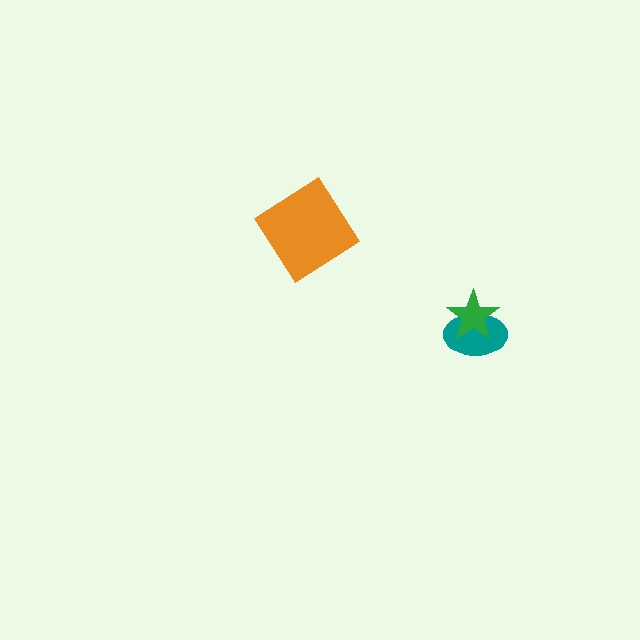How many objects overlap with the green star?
1 object overlaps with the green star.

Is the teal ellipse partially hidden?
Yes, it is partially covered by another shape.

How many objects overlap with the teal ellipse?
1 object overlaps with the teal ellipse.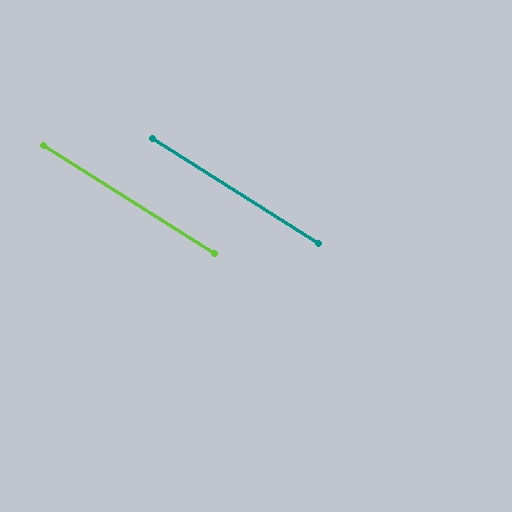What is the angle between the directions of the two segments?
Approximately 0 degrees.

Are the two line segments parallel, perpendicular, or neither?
Parallel — their directions differ by only 0.1°.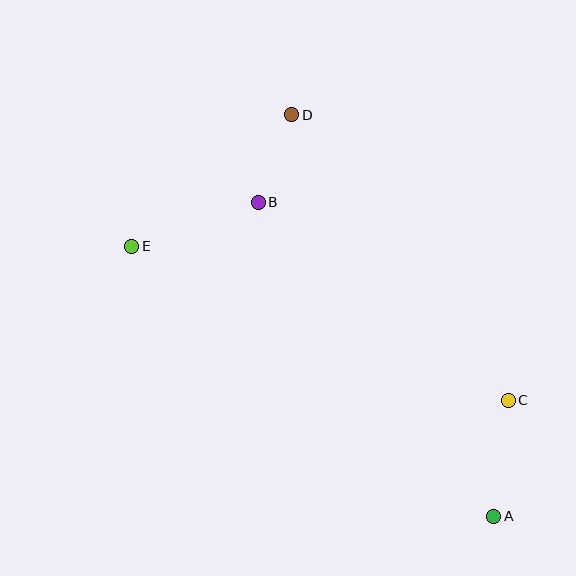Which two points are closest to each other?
Points B and D are closest to each other.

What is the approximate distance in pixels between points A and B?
The distance between A and B is approximately 392 pixels.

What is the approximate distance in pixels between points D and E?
The distance between D and E is approximately 207 pixels.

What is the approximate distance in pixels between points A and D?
The distance between A and D is approximately 450 pixels.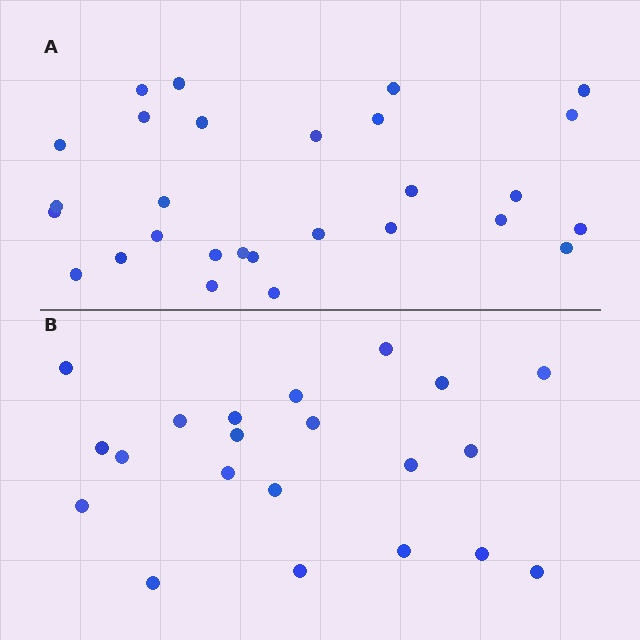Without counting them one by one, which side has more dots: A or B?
Region A (the top region) has more dots.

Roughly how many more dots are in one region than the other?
Region A has roughly 8 or so more dots than region B.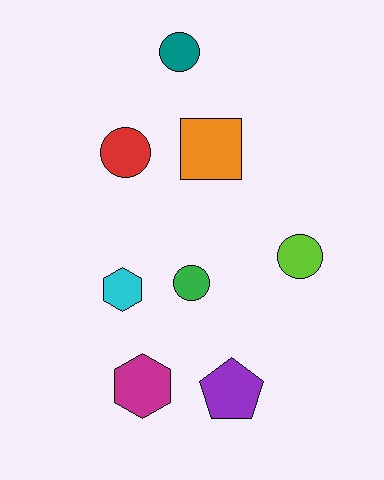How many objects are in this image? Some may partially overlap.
There are 8 objects.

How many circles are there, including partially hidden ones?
There are 4 circles.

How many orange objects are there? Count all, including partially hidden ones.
There is 1 orange object.